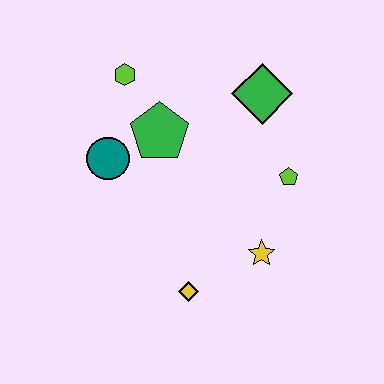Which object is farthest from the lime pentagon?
The lime hexagon is farthest from the lime pentagon.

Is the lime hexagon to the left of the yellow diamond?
Yes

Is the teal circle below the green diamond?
Yes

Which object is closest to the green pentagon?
The teal circle is closest to the green pentagon.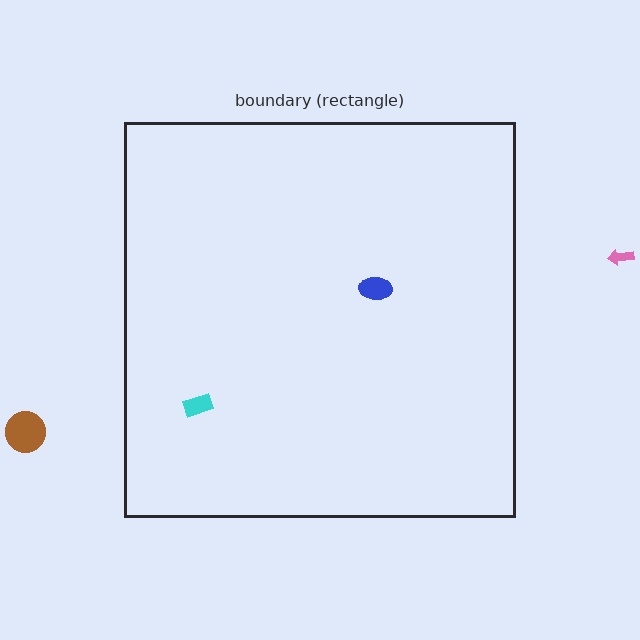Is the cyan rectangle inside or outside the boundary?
Inside.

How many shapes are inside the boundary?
2 inside, 2 outside.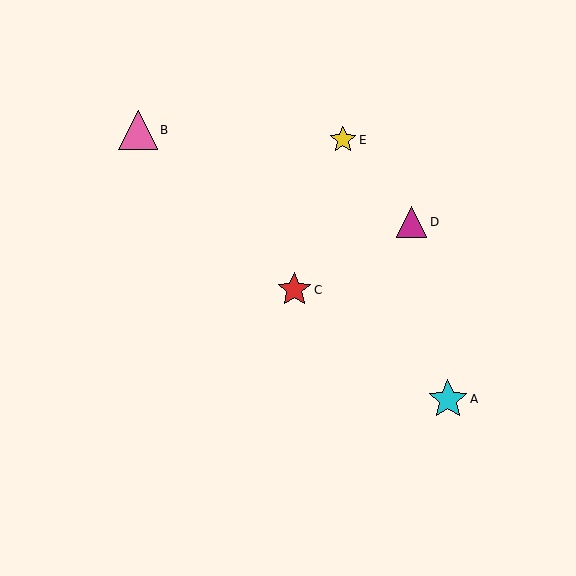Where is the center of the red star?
The center of the red star is at (294, 290).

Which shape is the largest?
The cyan star (labeled A) is the largest.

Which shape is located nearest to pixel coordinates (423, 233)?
The magenta triangle (labeled D) at (411, 222) is nearest to that location.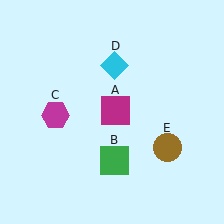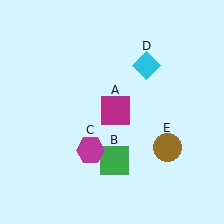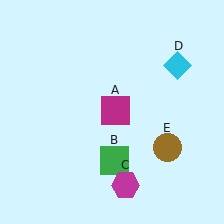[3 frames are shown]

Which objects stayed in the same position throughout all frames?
Magenta square (object A) and green square (object B) and brown circle (object E) remained stationary.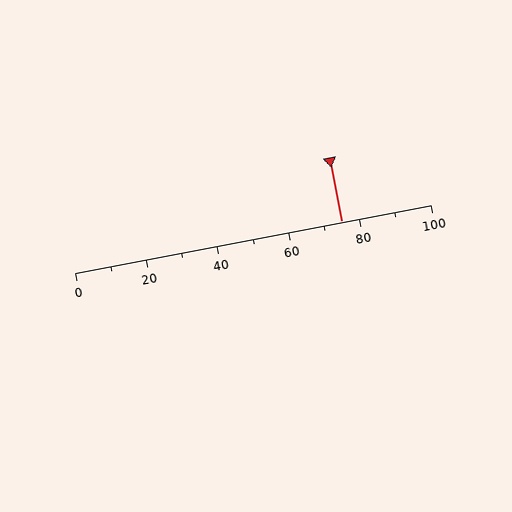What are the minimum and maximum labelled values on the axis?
The axis runs from 0 to 100.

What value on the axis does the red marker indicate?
The marker indicates approximately 75.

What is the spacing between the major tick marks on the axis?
The major ticks are spaced 20 apart.